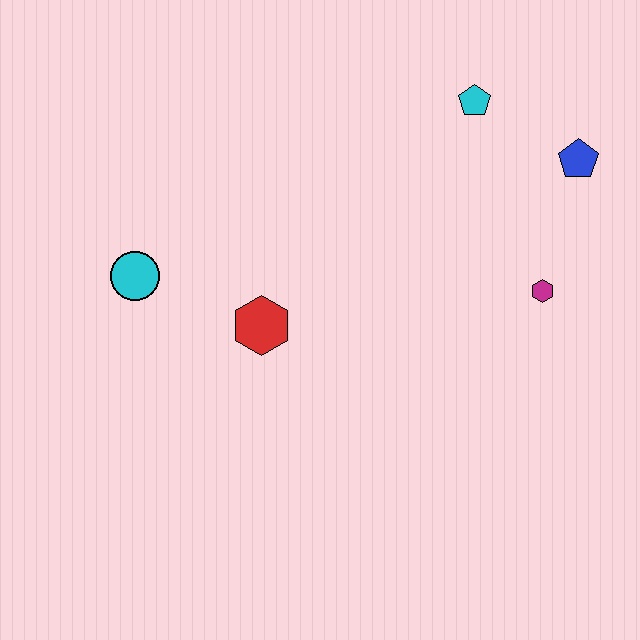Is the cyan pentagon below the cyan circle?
No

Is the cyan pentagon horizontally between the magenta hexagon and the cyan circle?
Yes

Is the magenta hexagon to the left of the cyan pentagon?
No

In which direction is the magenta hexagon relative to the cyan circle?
The magenta hexagon is to the right of the cyan circle.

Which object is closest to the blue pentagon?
The cyan pentagon is closest to the blue pentagon.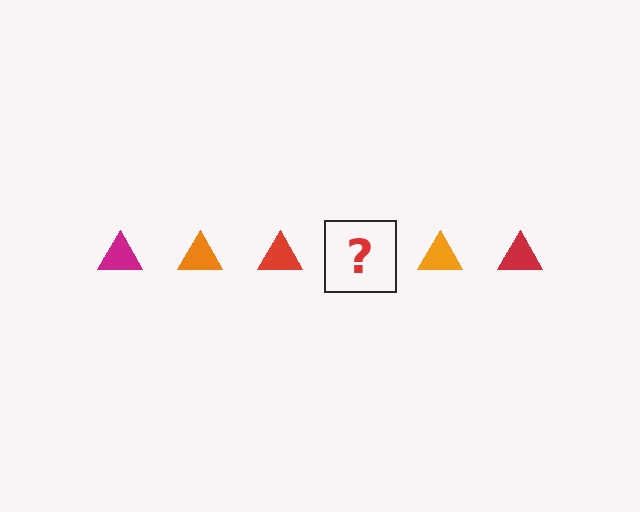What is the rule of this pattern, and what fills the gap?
The rule is that the pattern cycles through magenta, orange, red triangles. The gap should be filled with a magenta triangle.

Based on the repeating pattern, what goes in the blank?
The blank should be a magenta triangle.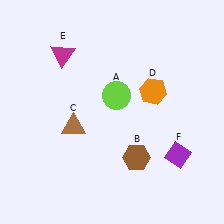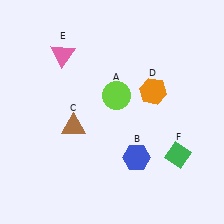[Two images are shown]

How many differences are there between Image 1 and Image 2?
There are 3 differences between the two images.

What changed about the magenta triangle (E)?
In Image 1, E is magenta. In Image 2, it changed to pink.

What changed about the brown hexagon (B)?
In Image 1, B is brown. In Image 2, it changed to blue.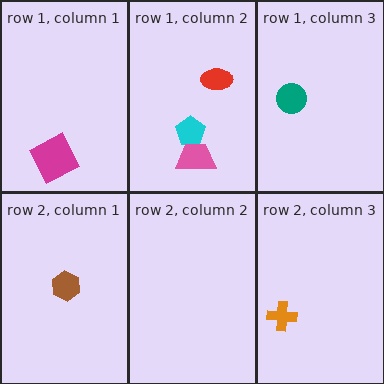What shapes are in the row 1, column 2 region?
The cyan pentagon, the red ellipse, the pink trapezoid.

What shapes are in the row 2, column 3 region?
The orange cross.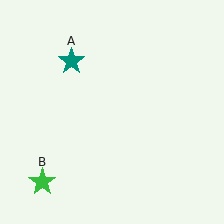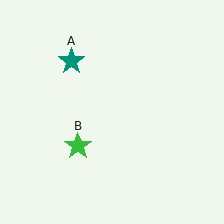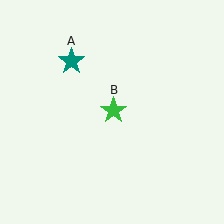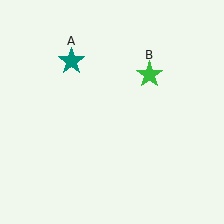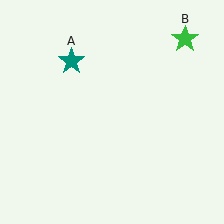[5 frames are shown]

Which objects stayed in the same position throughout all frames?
Teal star (object A) remained stationary.